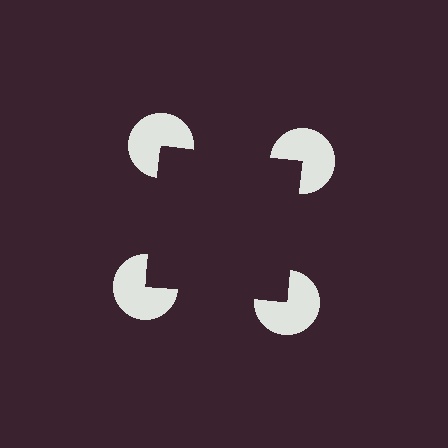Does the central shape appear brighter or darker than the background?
It typically appears slightly darker than the background, even though no actual brightness change is drawn.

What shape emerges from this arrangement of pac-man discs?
An illusory square — its edges are inferred from the aligned wedge cuts in the pac-man discs, not physically drawn.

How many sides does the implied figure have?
4 sides.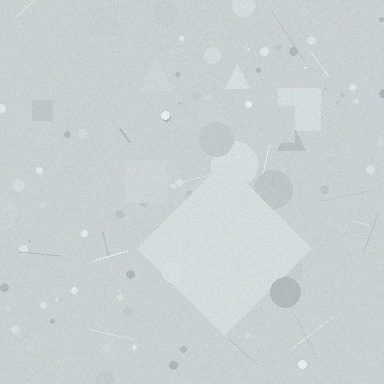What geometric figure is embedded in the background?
A diamond is embedded in the background.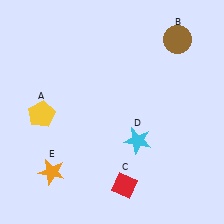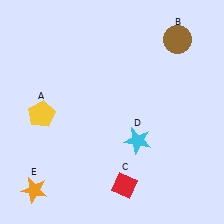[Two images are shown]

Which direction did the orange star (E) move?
The orange star (E) moved down.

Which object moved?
The orange star (E) moved down.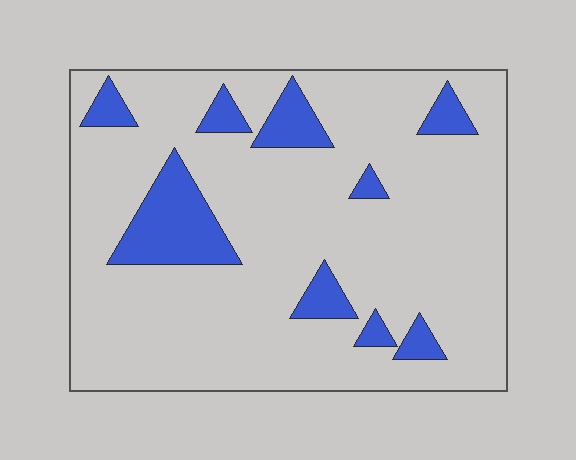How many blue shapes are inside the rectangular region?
9.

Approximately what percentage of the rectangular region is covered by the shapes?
Approximately 15%.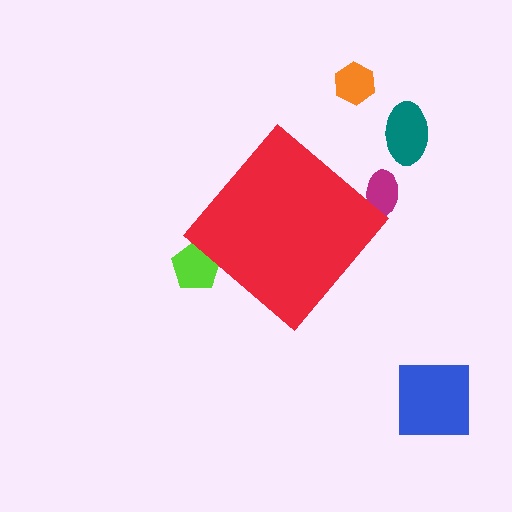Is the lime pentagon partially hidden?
Yes, the lime pentagon is partially hidden behind the red diamond.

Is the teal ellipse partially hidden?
No, the teal ellipse is fully visible.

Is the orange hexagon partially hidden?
No, the orange hexagon is fully visible.